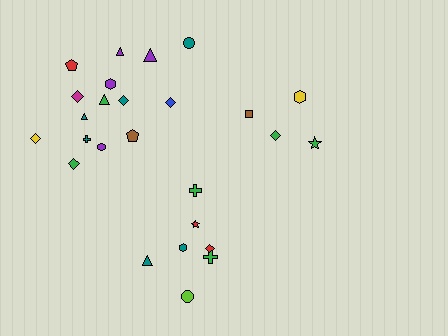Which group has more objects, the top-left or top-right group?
The top-left group.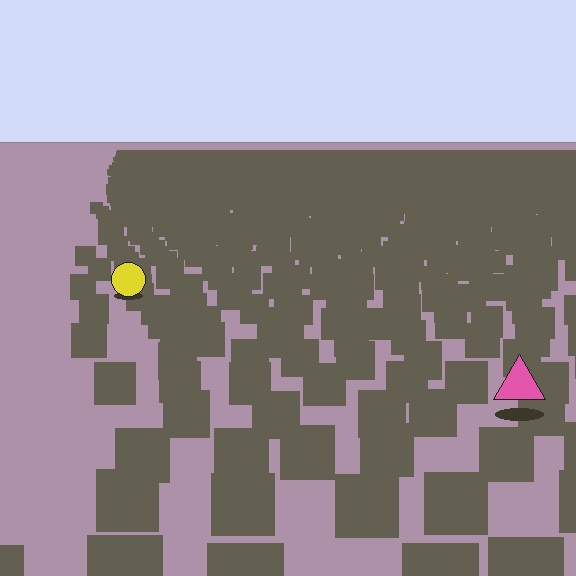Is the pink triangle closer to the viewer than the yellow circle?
Yes. The pink triangle is closer — you can tell from the texture gradient: the ground texture is coarser near it.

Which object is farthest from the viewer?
The yellow circle is farthest from the viewer. It appears smaller and the ground texture around it is denser.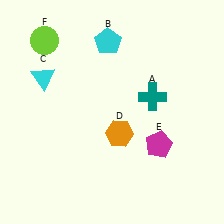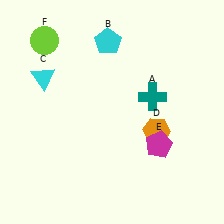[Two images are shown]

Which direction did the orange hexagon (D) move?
The orange hexagon (D) moved right.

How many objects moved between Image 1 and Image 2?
1 object moved between the two images.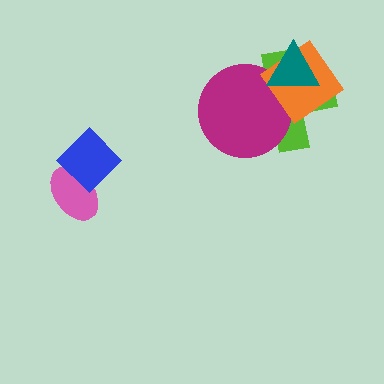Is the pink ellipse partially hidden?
Yes, it is partially covered by another shape.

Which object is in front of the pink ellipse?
The blue diamond is in front of the pink ellipse.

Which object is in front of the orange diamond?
The teal triangle is in front of the orange diamond.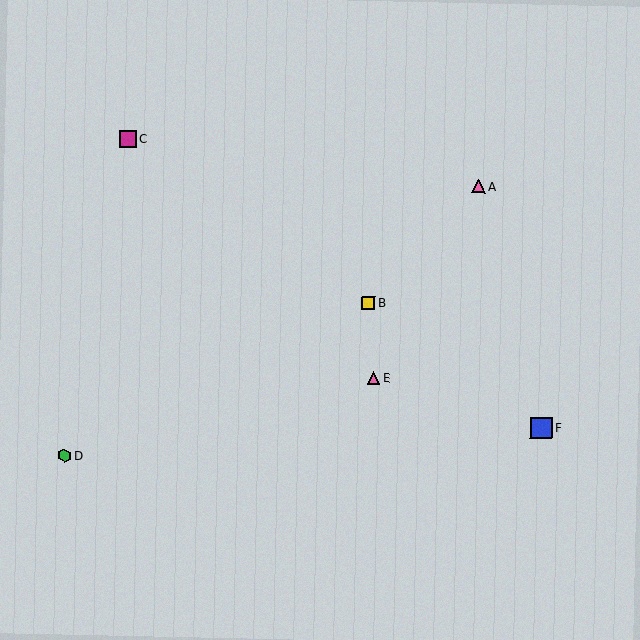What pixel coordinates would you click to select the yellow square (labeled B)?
Click at (369, 303) to select the yellow square B.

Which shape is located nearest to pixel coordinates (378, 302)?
The yellow square (labeled B) at (369, 303) is nearest to that location.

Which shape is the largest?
The blue square (labeled F) is the largest.